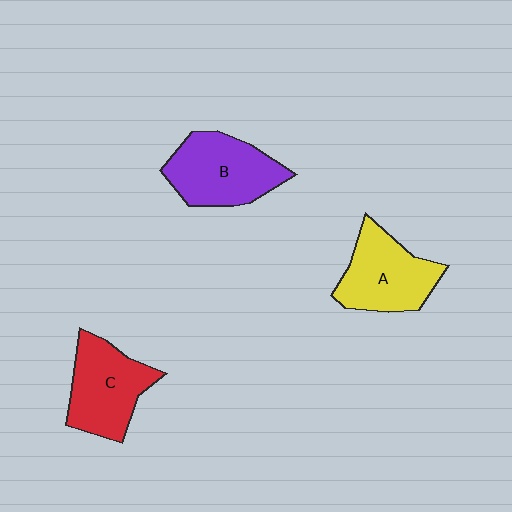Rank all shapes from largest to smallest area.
From largest to smallest: B (purple), A (yellow), C (red).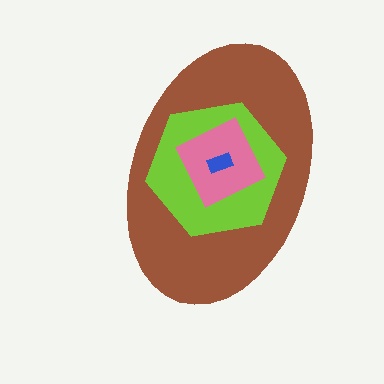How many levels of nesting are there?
4.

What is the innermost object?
The blue rectangle.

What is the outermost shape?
The brown ellipse.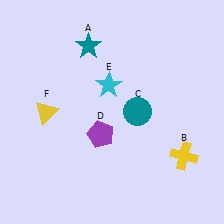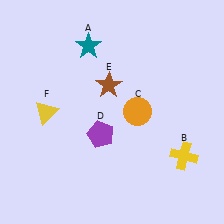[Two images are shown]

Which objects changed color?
C changed from teal to orange. E changed from cyan to brown.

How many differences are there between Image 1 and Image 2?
There are 2 differences between the two images.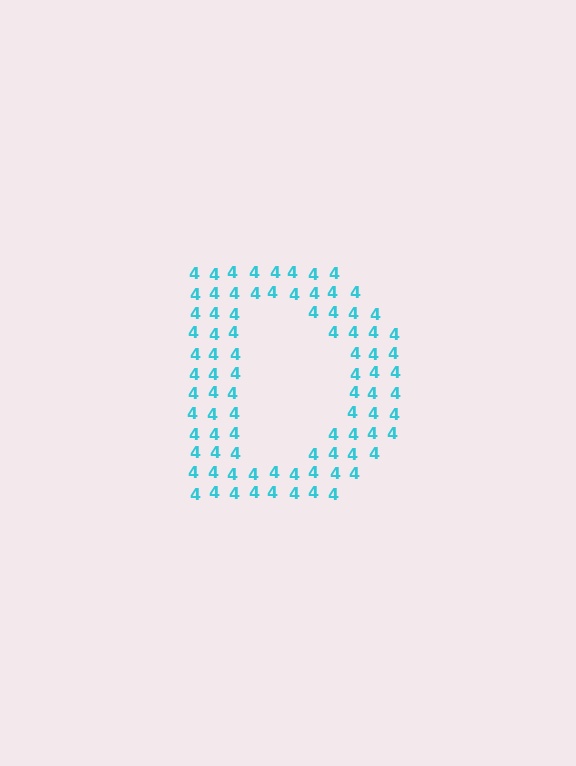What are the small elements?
The small elements are digit 4's.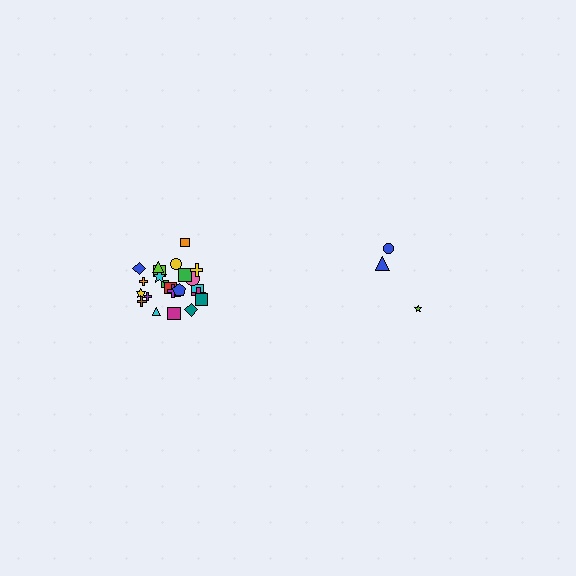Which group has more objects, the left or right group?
The left group.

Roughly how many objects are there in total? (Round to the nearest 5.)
Roughly 30 objects in total.